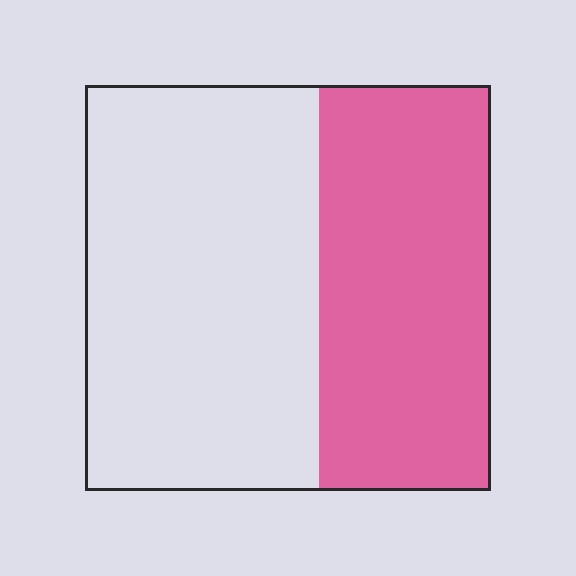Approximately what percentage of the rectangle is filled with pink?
Approximately 40%.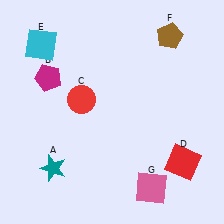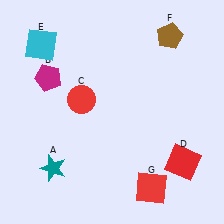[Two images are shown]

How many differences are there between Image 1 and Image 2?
There is 1 difference between the two images.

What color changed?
The square (G) changed from pink in Image 1 to red in Image 2.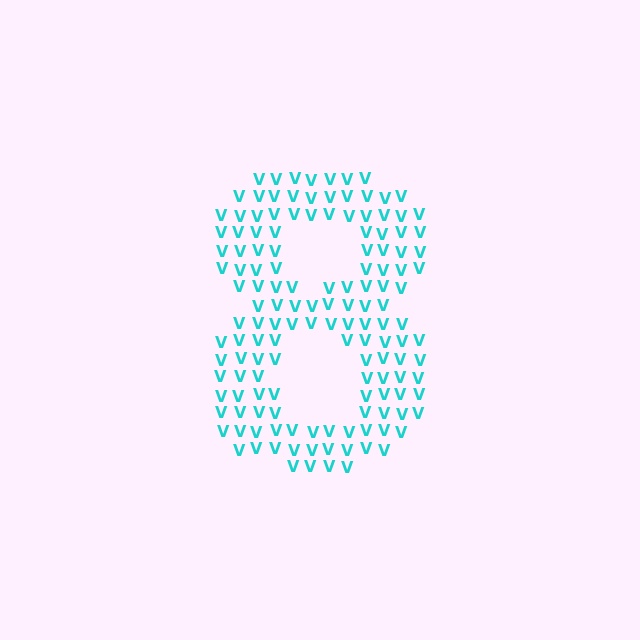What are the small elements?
The small elements are letter V's.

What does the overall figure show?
The overall figure shows the digit 8.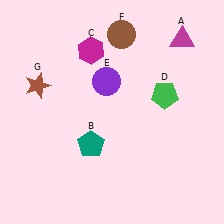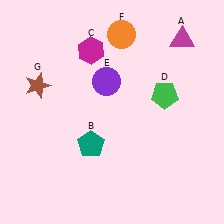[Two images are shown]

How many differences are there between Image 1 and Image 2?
There is 1 difference between the two images.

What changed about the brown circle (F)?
In Image 1, F is brown. In Image 2, it changed to orange.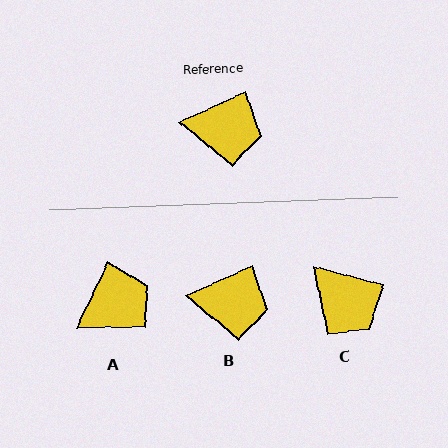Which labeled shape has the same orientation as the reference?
B.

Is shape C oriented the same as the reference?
No, it is off by about 39 degrees.